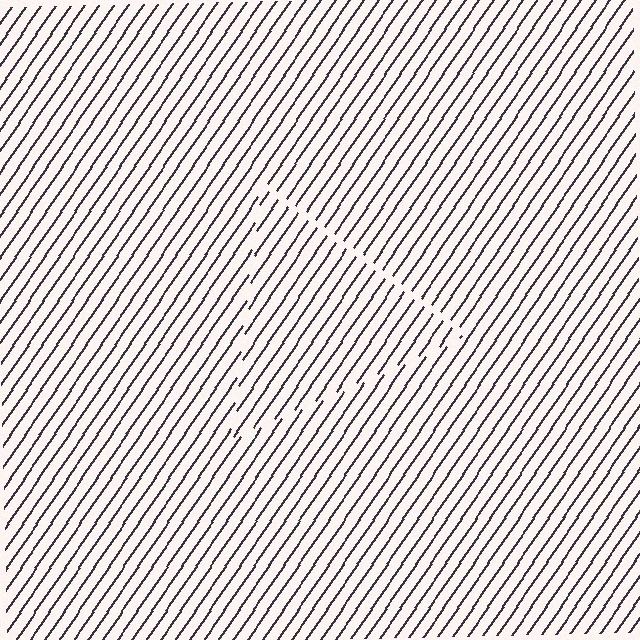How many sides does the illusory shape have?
3 sides — the line-ends trace a triangle.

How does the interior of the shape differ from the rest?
The interior of the shape contains the same grating, shifted by half a period — the contour is defined by the phase discontinuity where line-ends from the inner and outer gratings abut.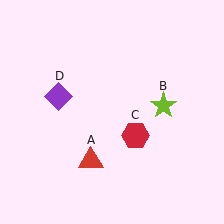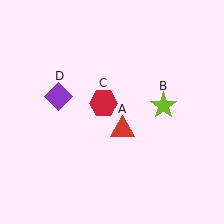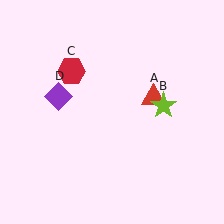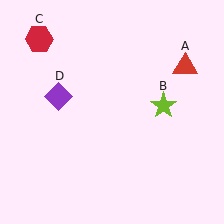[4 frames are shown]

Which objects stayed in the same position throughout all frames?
Lime star (object B) and purple diamond (object D) remained stationary.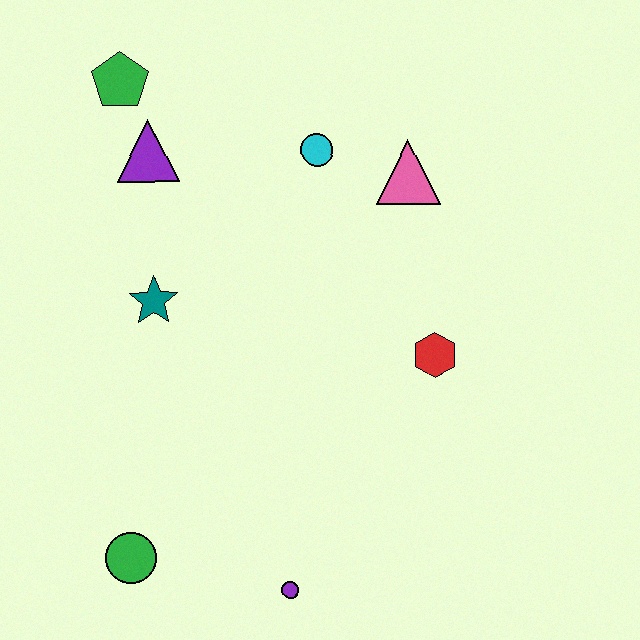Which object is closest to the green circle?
The purple circle is closest to the green circle.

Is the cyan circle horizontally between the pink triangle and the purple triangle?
Yes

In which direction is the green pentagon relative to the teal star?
The green pentagon is above the teal star.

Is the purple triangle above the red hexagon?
Yes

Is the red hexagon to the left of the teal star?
No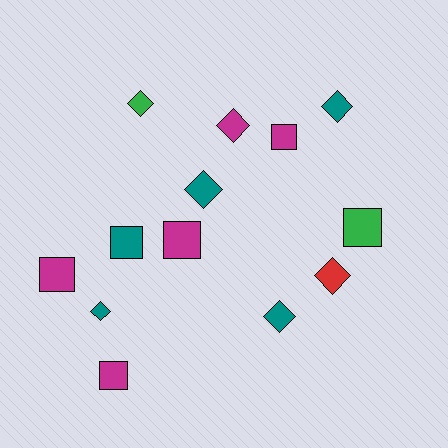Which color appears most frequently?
Magenta, with 5 objects.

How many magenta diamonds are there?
There is 1 magenta diamond.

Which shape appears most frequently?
Diamond, with 7 objects.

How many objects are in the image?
There are 13 objects.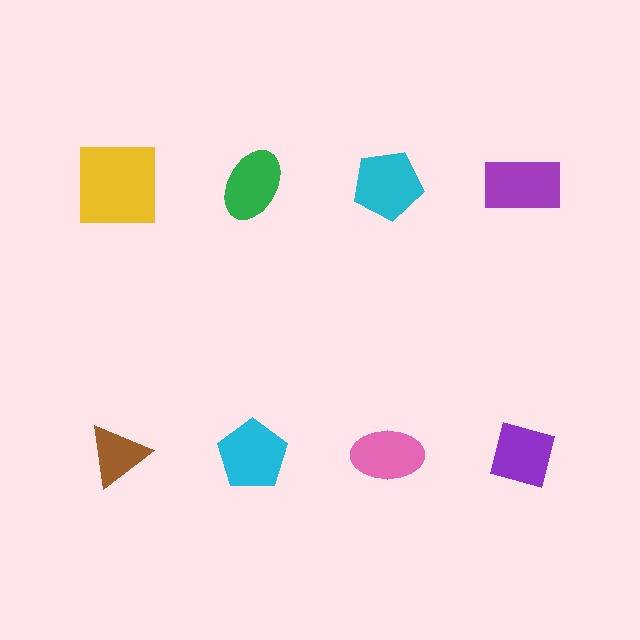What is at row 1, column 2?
A green ellipse.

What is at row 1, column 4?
A purple rectangle.